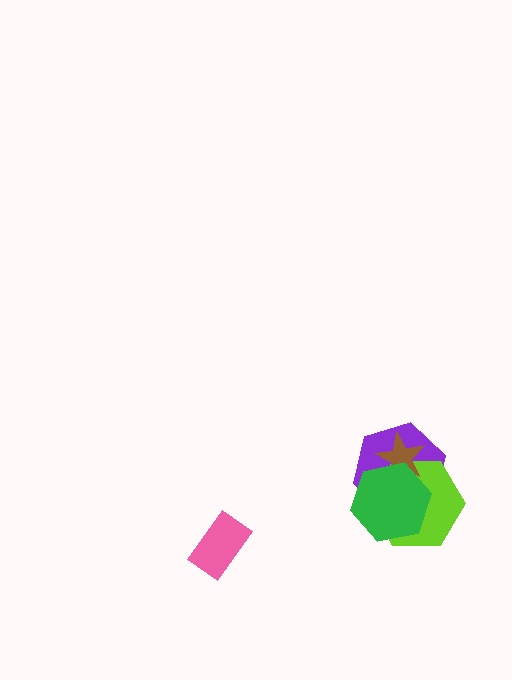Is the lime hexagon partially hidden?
Yes, it is partially covered by another shape.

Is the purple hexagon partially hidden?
Yes, it is partially covered by another shape.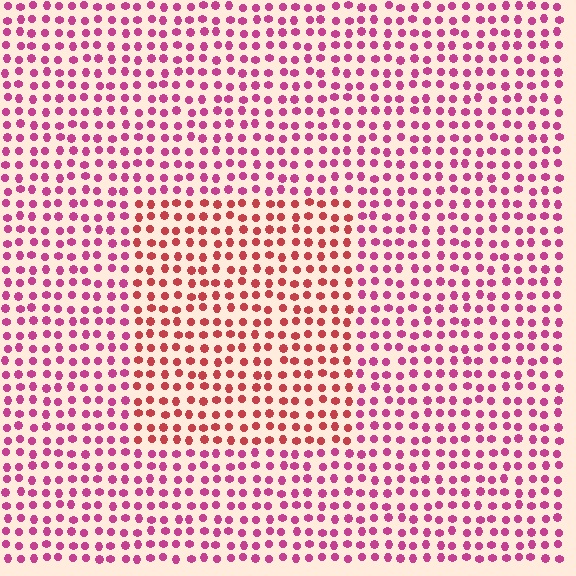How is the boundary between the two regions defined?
The boundary is defined purely by a slight shift in hue (about 33 degrees). Spacing, size, and orientation are identical on both sides.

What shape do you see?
I see a rectangle.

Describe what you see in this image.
The image is filled with small magenta elements in a uniform arrangement. A rectangle-shaped region is visible where the elements are tinted to a slightly different hue, forming a subtle color boundary.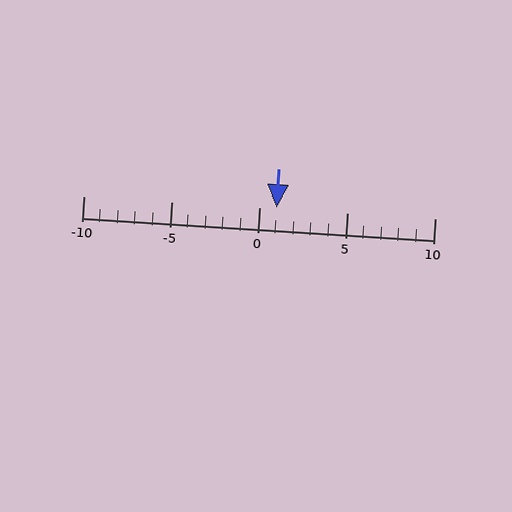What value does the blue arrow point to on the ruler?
The blue arrow points to approximately 1.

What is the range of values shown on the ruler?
The ruler shows values from -10 to 10.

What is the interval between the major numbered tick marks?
The major tick marks are spaced 5 units apart.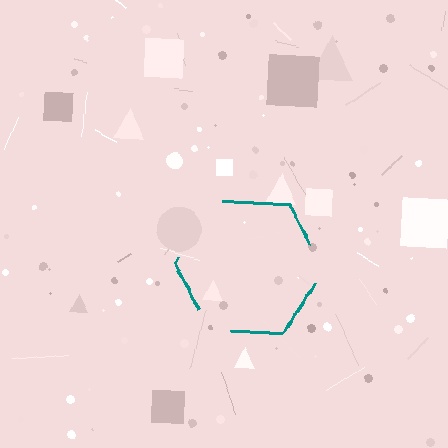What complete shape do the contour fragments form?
The contour fragments form a hexagon.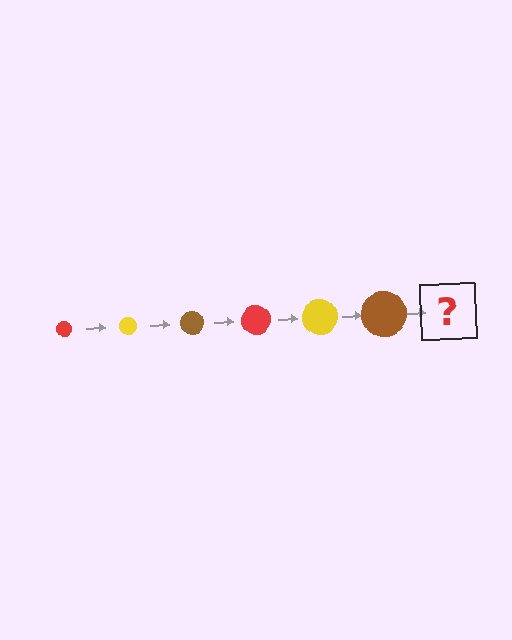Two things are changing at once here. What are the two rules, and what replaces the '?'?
The two rules are that the circle grows larger each step and the color cycles through red, yellow, and brown. The '?' should be a red circle, larger than the previous one.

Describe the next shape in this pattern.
It should be a red circle, larger than the previous one.